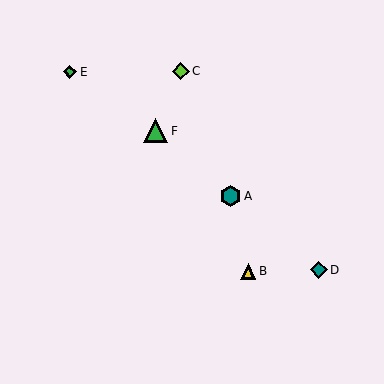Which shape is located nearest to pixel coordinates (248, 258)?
The yellow triangle (labeled B) at (248, 271) is nearest to that location.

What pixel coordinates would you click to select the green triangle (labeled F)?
Click at (156, 131) to select the green triangle F.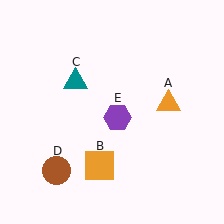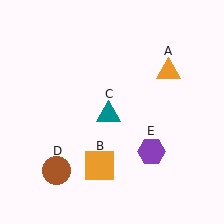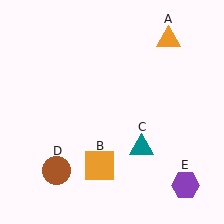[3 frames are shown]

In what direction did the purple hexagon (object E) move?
The purple hexagon (object E) moved down and to the right.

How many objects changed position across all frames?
3 objects changed position: orange triangle (object A), teal triangle (object C), purple hexagon (object E).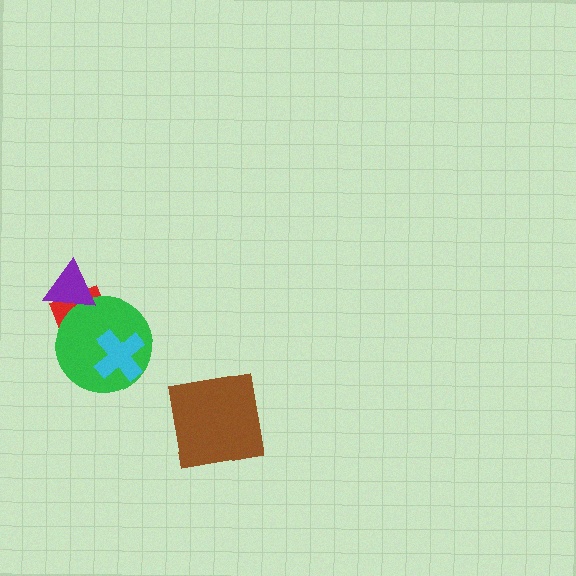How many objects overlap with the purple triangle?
2 objects overlap with the purple triangle.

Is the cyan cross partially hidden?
No, no other shape covers it.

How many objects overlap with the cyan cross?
1 object overlaps with the cyan cross.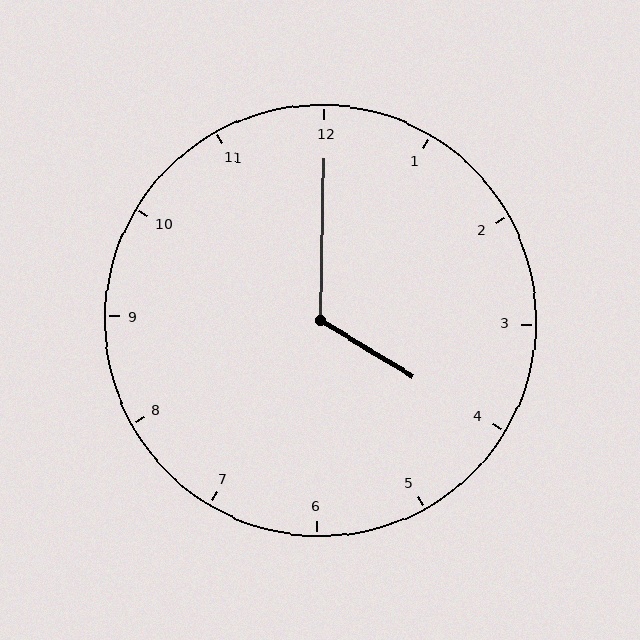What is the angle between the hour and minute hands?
Approximately 120 degrees.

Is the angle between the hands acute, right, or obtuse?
It is obtuse.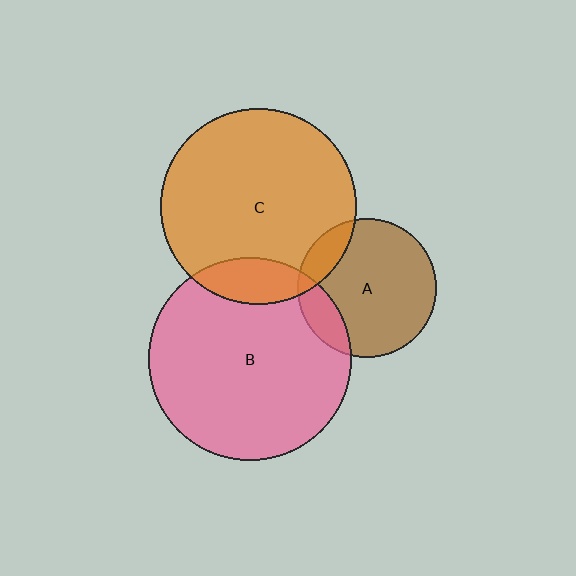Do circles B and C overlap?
Yes.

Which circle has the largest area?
Circle B (pink).